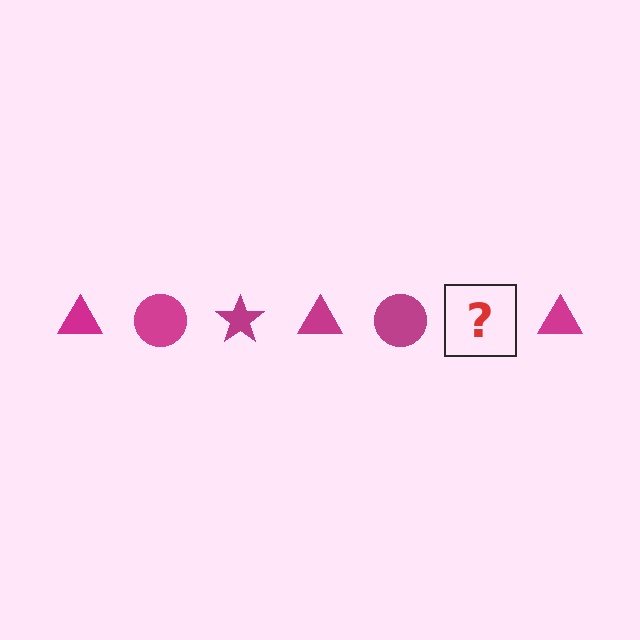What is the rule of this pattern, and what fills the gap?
The rule is that the pattern cycles through triangle, circle, star shapes in magenta. The gap should be filled with a magenta star.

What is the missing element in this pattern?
The missing element is a magenta star.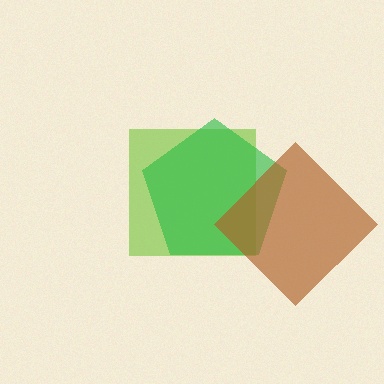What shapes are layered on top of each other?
The layered shapes are: a lime square, a green pentagon, a brown diamond.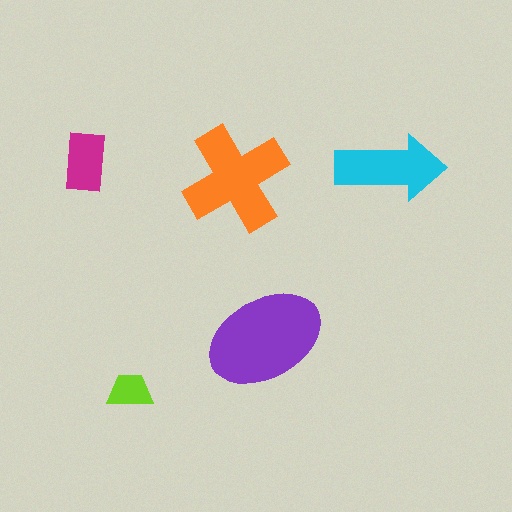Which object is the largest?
The purple ellipse.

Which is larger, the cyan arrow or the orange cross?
The orange cross.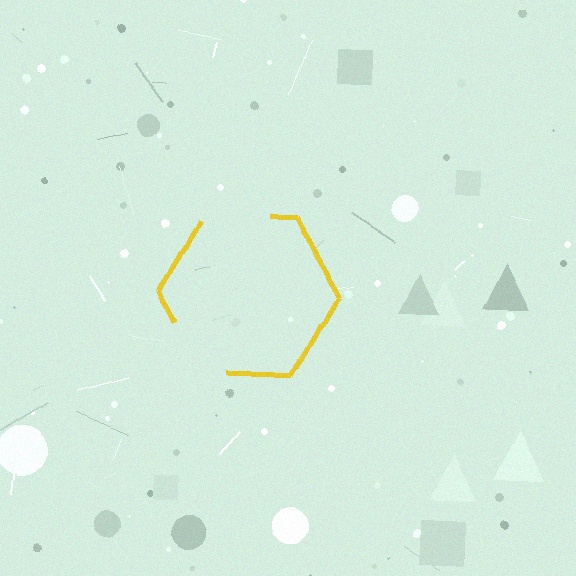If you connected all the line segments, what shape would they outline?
They would outline a hexagon.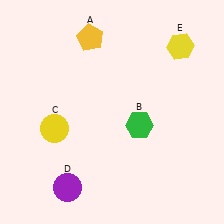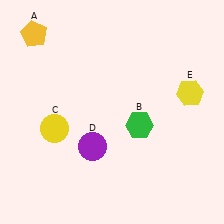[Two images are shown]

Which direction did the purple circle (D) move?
The purple circle (D) moved up.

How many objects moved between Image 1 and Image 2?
3 objects moved between the two images.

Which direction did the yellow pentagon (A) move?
The yellow pentagon (A) moved left.